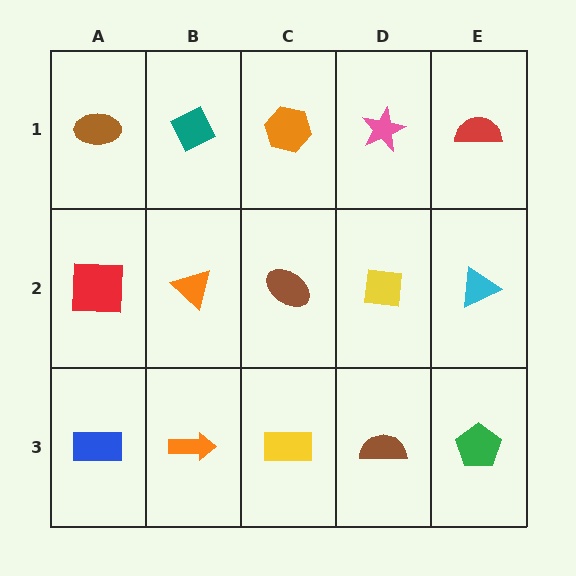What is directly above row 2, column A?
A brown ellipse.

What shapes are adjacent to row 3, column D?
A yellow square (row 2, column D), a yellow rectangle (row 3, column C), a green pentagon (row 3, column E).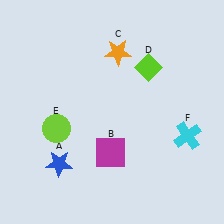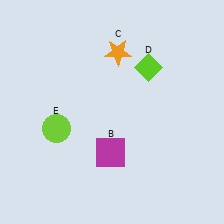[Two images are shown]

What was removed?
The cyan cross (F), the blue star (A) were removed in Image 2.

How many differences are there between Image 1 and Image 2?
There are 2 differences between the two images.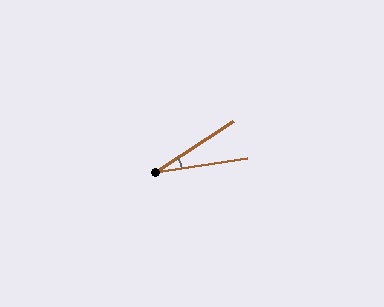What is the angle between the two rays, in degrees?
Approximately 24 degrees.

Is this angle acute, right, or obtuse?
It is acute.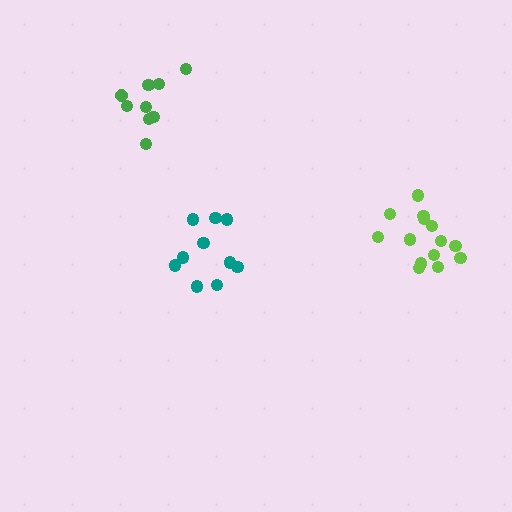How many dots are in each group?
Group 1: 14 dots, Group 2: 10 dots, Group 3: 9 dots (33 total).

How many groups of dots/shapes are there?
There are 3 groups.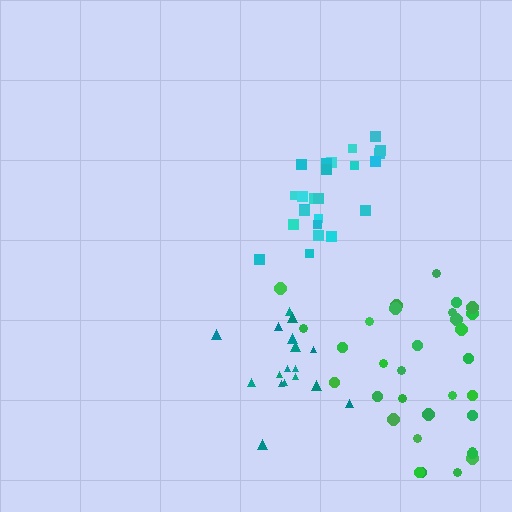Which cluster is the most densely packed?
Cyan.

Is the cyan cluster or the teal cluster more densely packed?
Cyan.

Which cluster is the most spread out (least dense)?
Green.